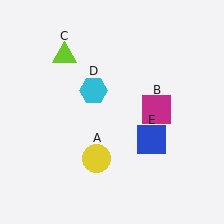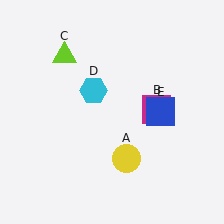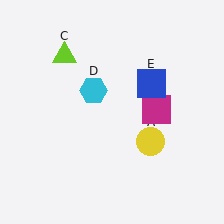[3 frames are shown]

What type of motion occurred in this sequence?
The yellow circle (object A), blue square (object E) rotated counterclockwise around the center of the scene.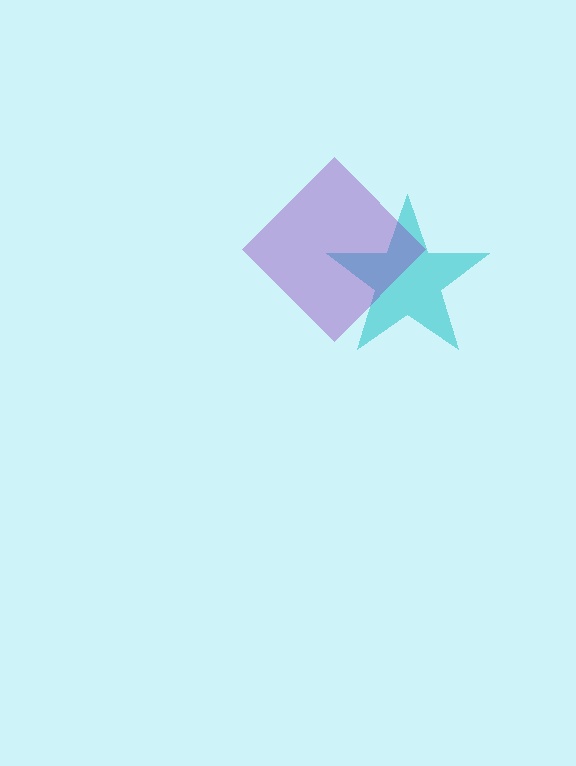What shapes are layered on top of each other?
The layered shapes are: a cyan star, a purple diamond.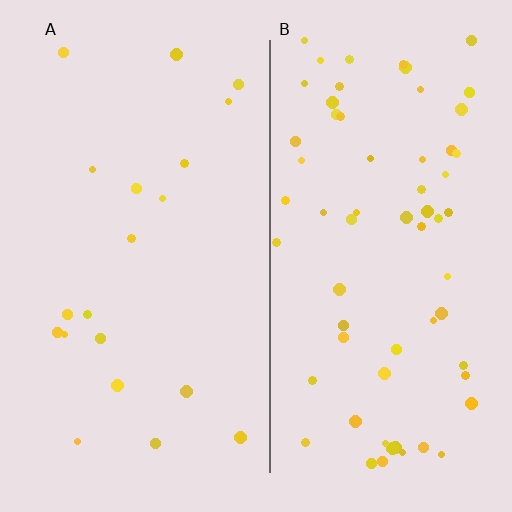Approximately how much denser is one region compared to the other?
Approximately 3.2× — region B over region A.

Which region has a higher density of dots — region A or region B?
B (the right).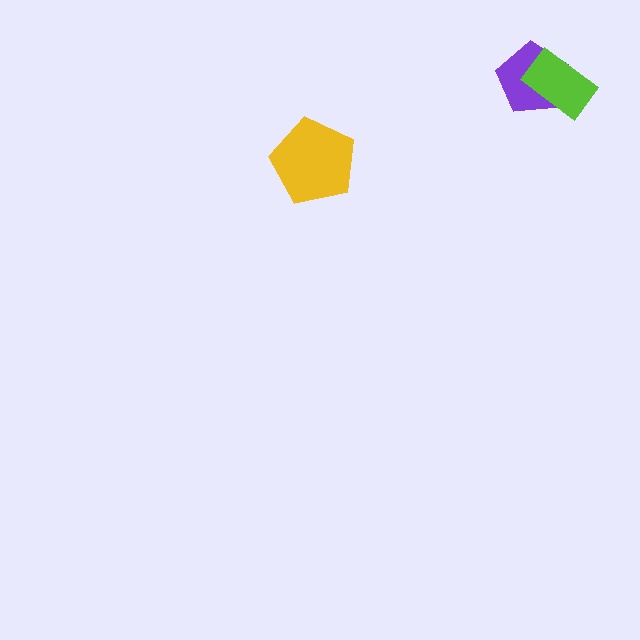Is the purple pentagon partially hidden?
Yes, it is partially covered by another shape.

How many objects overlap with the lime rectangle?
1 object overlaps with the lime rectangle.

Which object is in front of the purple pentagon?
The lime rectangle is in front of the purple pentagon.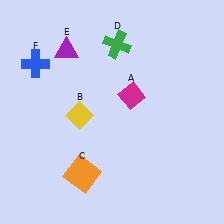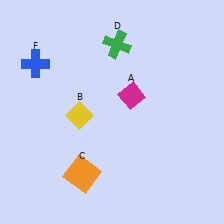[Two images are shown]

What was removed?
The purple triangle (E) was removed in Image 2.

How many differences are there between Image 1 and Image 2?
There is 1 difference between the two images.